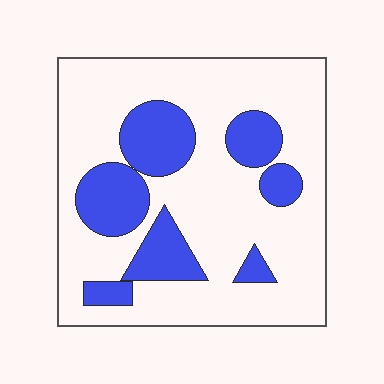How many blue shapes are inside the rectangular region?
7.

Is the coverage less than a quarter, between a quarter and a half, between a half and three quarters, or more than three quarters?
Between a quarter and a half.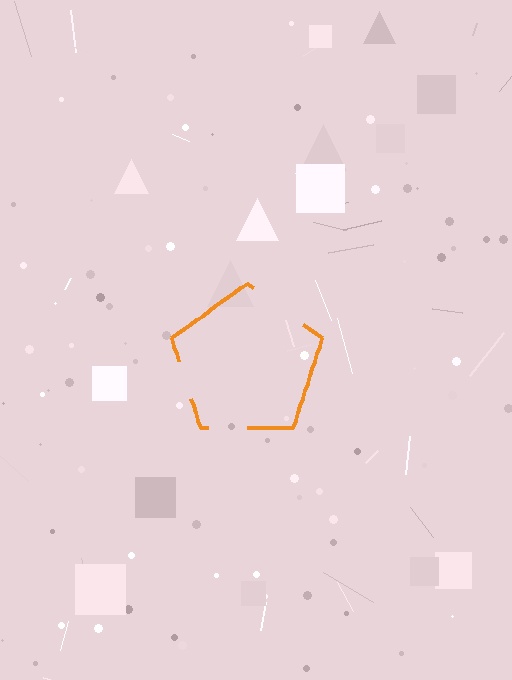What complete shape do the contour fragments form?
The contour fragments form a pentagon.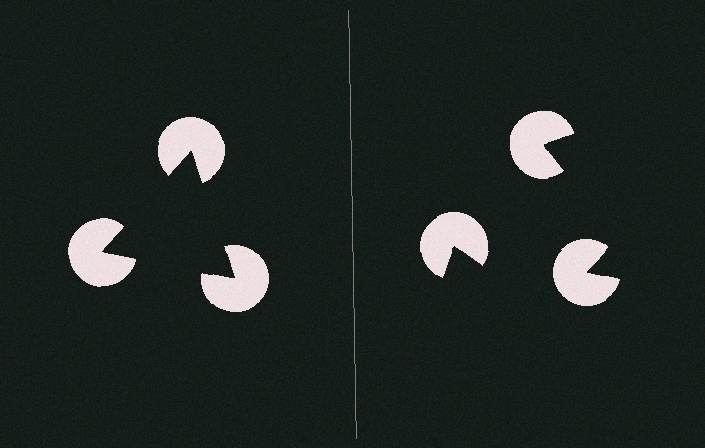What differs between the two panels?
The pac-man discs are positioned identically on both sides; only the wedge orientations differ. On the left they align to a triangle; on the right they are misaligned.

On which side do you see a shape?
An illusory triangle appears on the left side. On the right side the wedge cuts are rotated, so no coherent shape forms.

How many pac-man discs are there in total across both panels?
6 — 3 on each side.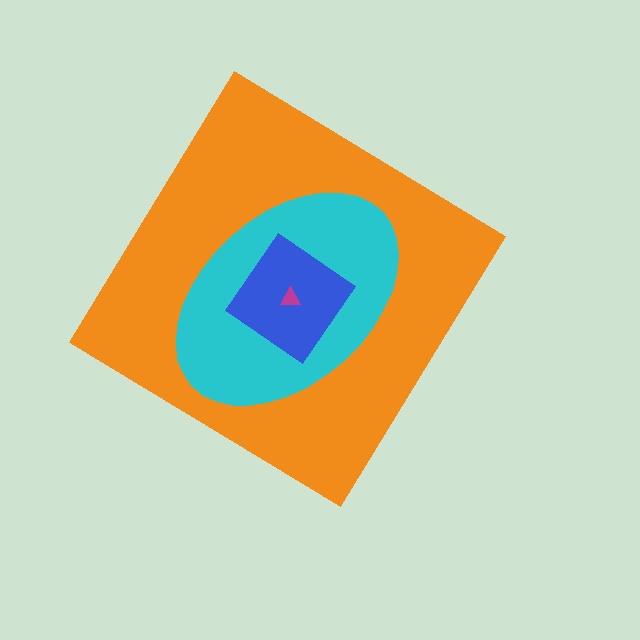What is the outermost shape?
The orange diamond.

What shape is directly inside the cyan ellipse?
The blue diamond.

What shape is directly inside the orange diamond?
The cyan ellipse.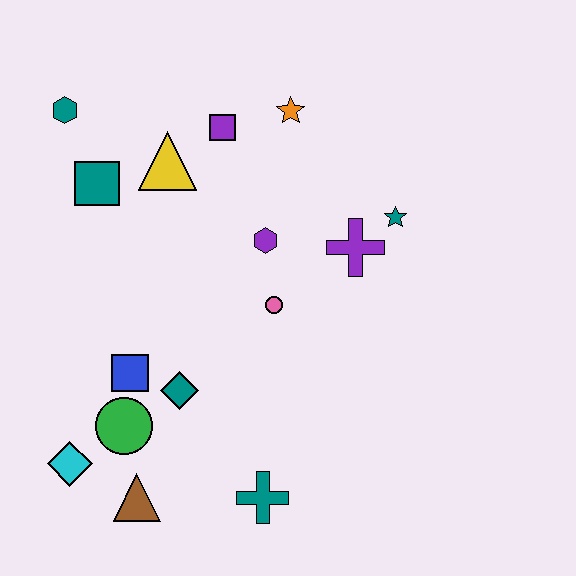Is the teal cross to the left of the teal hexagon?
No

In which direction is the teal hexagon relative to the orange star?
The teal hexagon is to the left of the orange star.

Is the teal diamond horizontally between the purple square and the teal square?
Yes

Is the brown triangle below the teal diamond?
Yes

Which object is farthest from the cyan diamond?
The orange star is farthest from the cyan diamond.